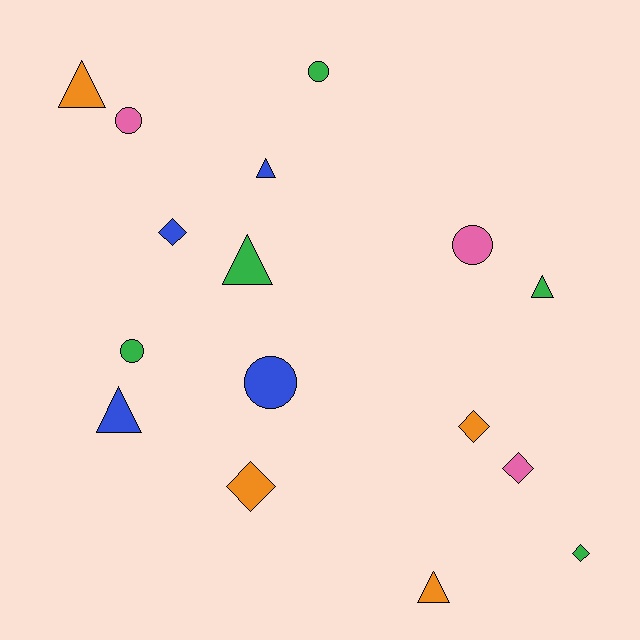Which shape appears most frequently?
Triangle, with 6 objects.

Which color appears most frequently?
Green, with 5 objects.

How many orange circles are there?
There are no orange circles.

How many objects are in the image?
There are 16 objects.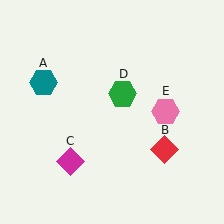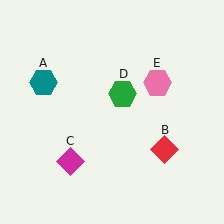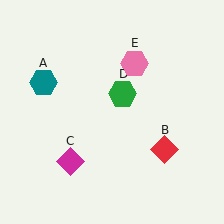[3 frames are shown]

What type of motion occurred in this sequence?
The pink hexagon (object E) rotated counterclockwise around the center of the scene.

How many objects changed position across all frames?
1 object changed position: pink hexagon (object E).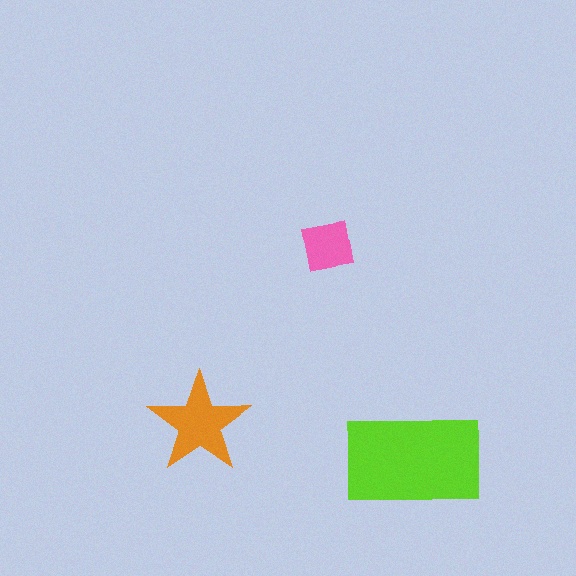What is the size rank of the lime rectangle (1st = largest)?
1st.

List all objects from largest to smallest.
The lime rectangle, the orange star, the pink square.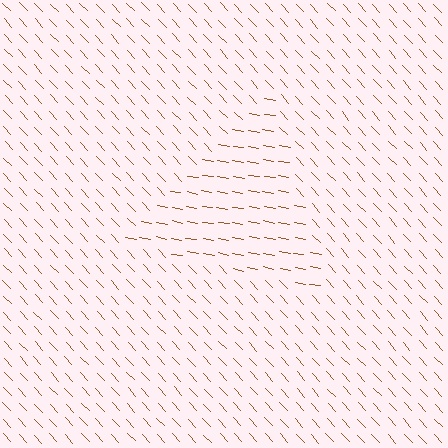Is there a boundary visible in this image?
Yes, there is a texture boundary formed by a change in line orientation.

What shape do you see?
I see a triangle.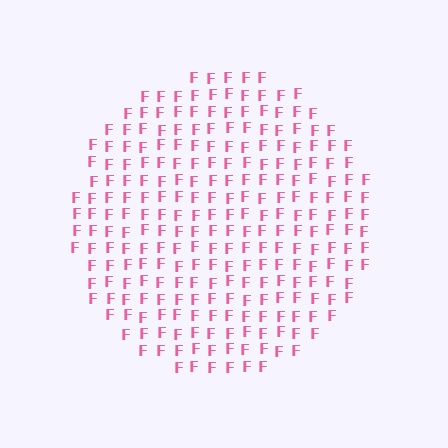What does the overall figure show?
The overall figure shows a circle.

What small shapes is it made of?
It is made of small letter F's.